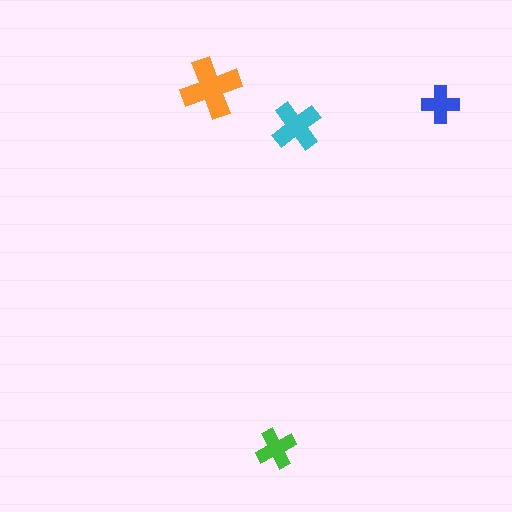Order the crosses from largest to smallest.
the orange one, the cyan one, the green one, the blue one.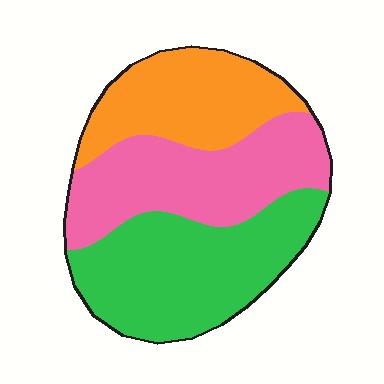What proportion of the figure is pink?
Pink takes up between a third and a half of the figure.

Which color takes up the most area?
Green, at roughly 40%.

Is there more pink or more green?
Green.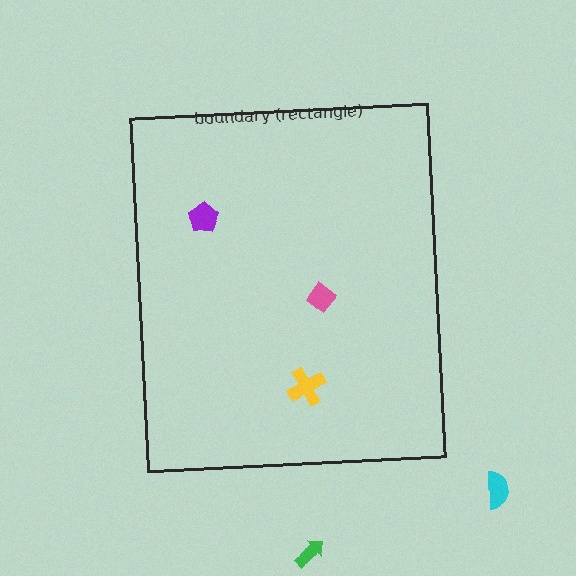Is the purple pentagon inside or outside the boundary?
Inside.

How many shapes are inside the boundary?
3 inside, 2 outside.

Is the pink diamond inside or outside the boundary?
Inside.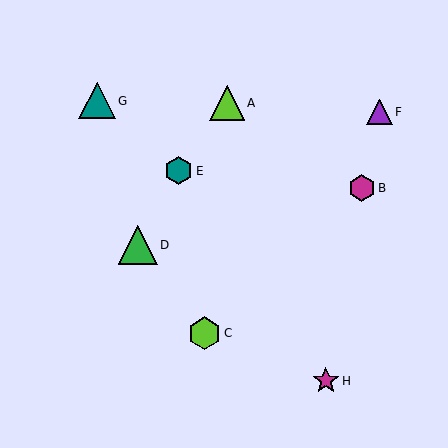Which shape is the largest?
The green triangle (labeled D) is the largest.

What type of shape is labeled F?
Shape F is a purple triangle.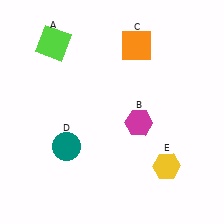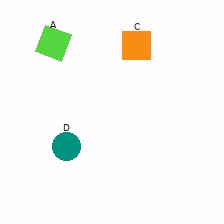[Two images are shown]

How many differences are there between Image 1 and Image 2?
There are 2 differences between the two images.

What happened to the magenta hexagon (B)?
The magenta hexagon (B) was removed in Image 2. It was in the bottom-right area of Image 1.